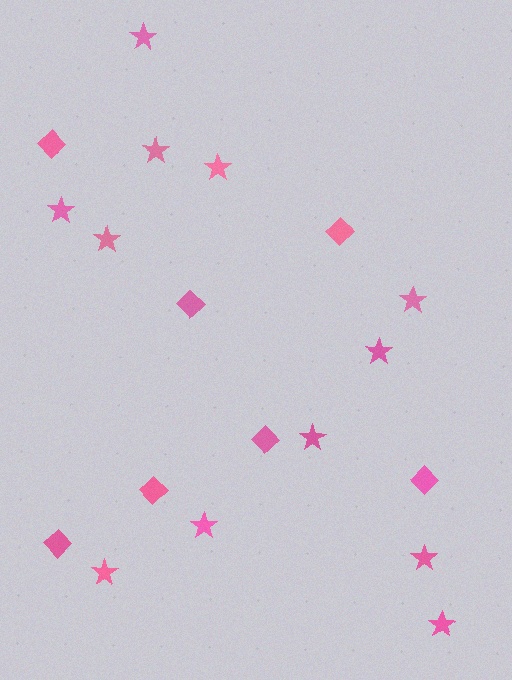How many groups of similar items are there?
There are 2 groups: one group of stars (12) and one group of diamonds (7).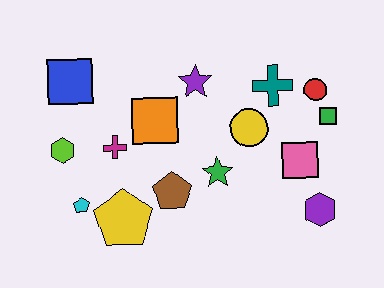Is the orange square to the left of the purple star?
Yes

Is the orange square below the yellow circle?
No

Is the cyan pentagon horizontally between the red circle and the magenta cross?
No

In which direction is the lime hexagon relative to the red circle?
The lime hexagon is to the left of the red circle.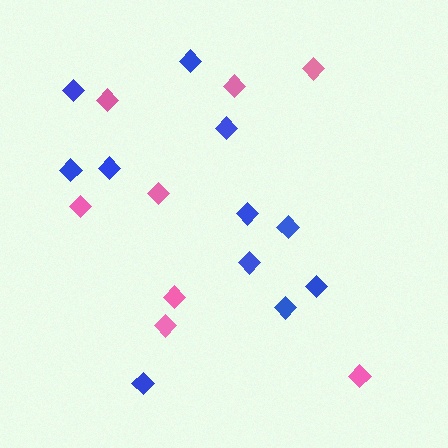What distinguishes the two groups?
There are 2 groups: one group of pink diamonds (8) and one group of blue diamonds (11).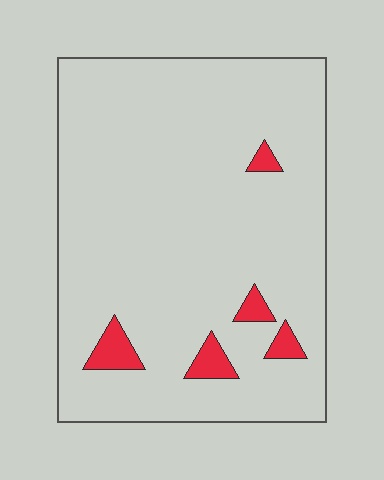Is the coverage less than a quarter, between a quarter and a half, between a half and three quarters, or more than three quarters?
Less than a quarter.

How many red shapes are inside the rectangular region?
5.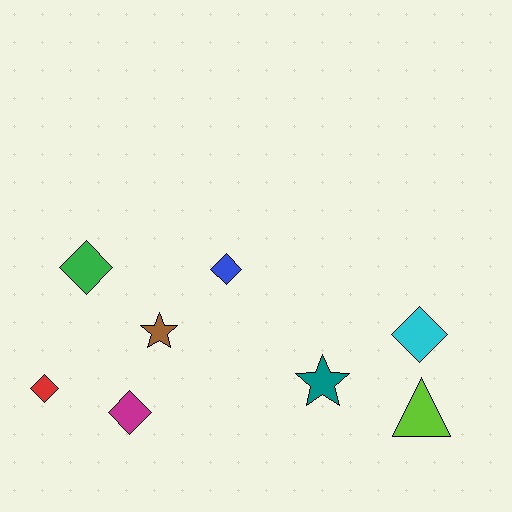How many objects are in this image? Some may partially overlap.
There are 8 objects.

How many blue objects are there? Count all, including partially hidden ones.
There is 1 blue object.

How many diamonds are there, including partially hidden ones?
There are 5 diamonds.